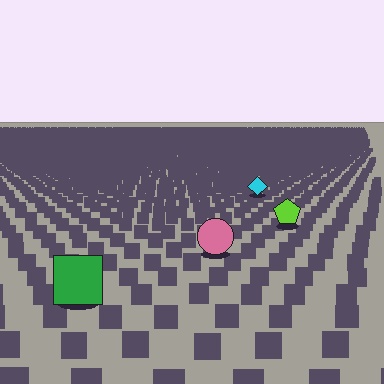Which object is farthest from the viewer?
The cyan diamond is farthest from the viewer. It appears smaller and the ground texture around it is denser.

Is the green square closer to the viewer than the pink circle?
Yes. The green square is closer — you can tell from the texture gradient: the ground texture is coarser near it.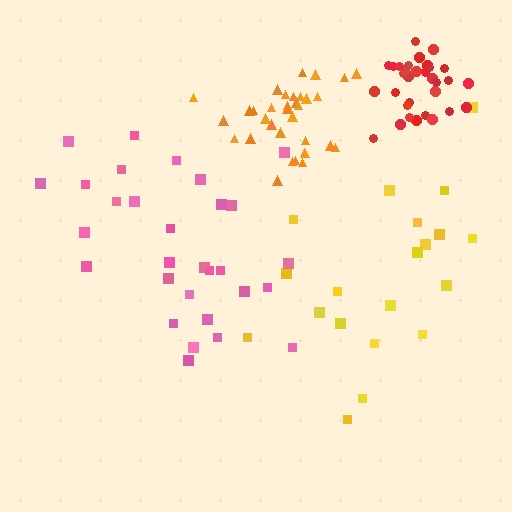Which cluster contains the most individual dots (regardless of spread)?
Orange (34).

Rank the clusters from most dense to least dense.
red, orange, pink, yellow.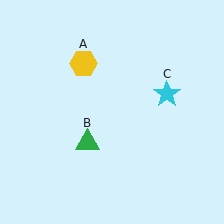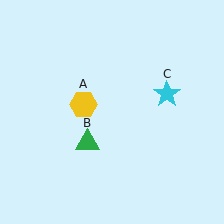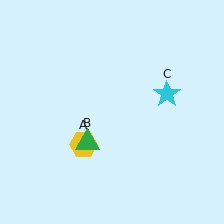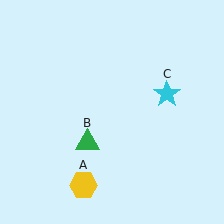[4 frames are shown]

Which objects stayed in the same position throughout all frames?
Green triangle (object B) and cyan star (object C) remained stationary.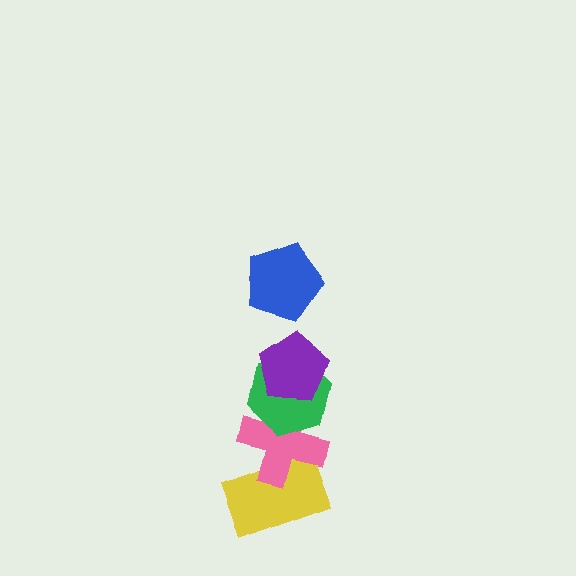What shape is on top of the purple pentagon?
The blue pentagon is on top of the purple pentagon.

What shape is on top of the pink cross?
The green hexagon is on top of the pink cross.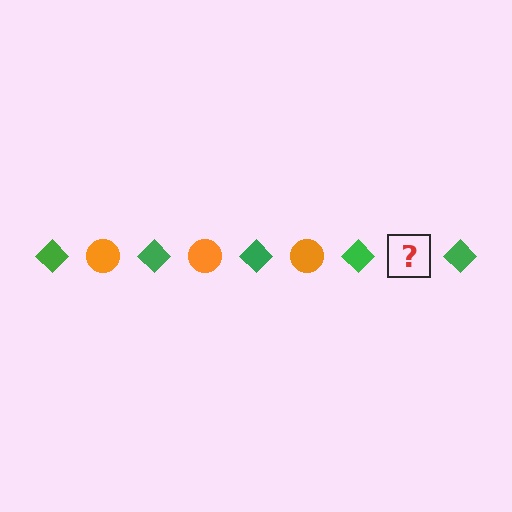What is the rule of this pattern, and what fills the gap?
The rule is that the pattern alternates between green diamond and orange circle. The gap should be filled with an orange circle.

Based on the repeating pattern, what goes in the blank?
The blank should be an orange circle.